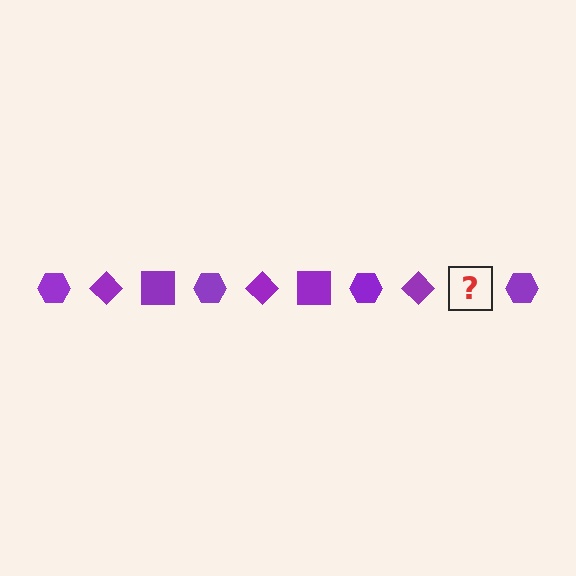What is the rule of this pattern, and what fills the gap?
The rule is that the pattern cycles through hexagon, diamond, square shapes in purple. The gap should be filled with a purple square.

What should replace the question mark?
The question mark should be replaced with a purple square.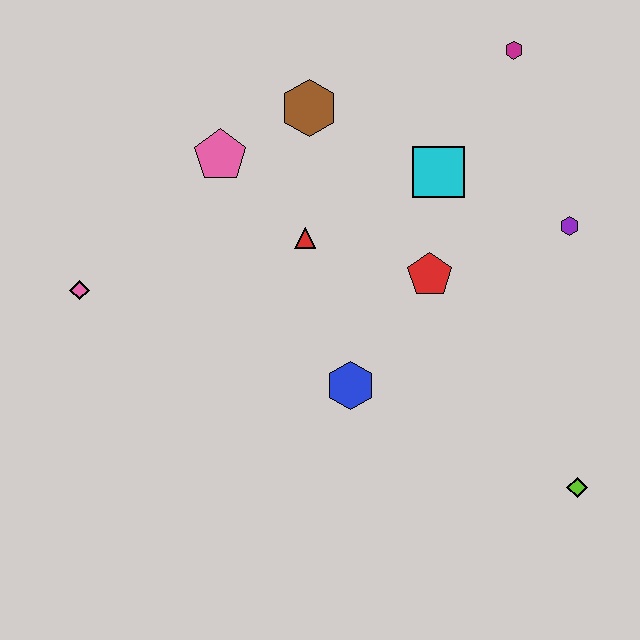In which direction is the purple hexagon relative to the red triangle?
The purple hexagon is to the right of the red triangle.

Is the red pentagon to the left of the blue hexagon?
No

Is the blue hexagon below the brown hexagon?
Yes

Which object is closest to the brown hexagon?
The pink pentagon is closest to the brown hexagon.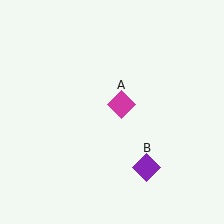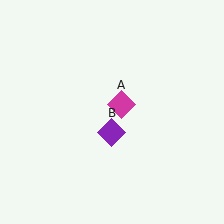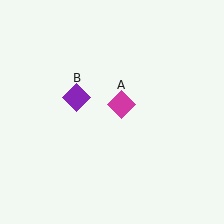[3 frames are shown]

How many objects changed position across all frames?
1 object changed position: purple diamond (object B).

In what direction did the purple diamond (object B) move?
The purple diamond (object B) moved up and to the left.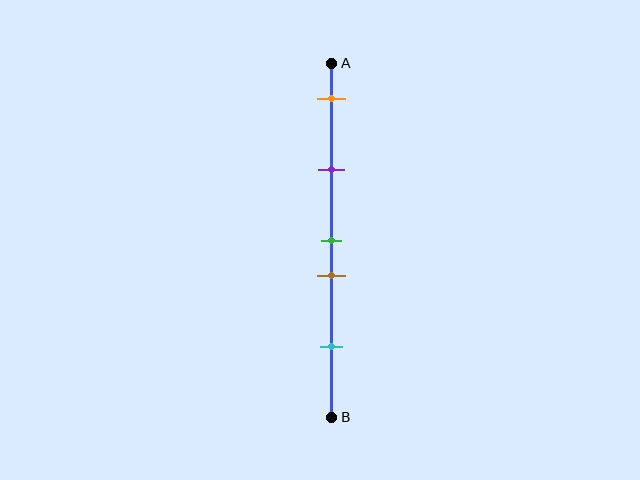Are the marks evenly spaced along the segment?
No, the marks are not evenly spaced.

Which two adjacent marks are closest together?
The green and brown marks are the closest adjacent pair.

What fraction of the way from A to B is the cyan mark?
The cyan mark is approximately 80% (0.8) of the way from A to B.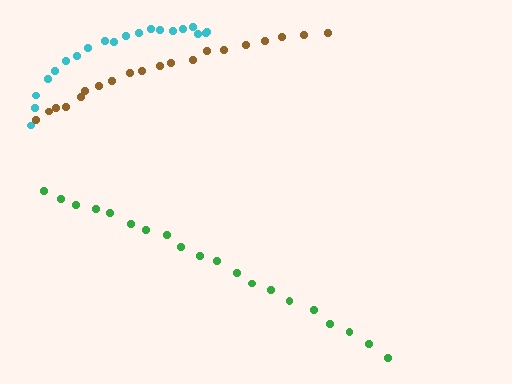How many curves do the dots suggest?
There are 3 distinct paths.